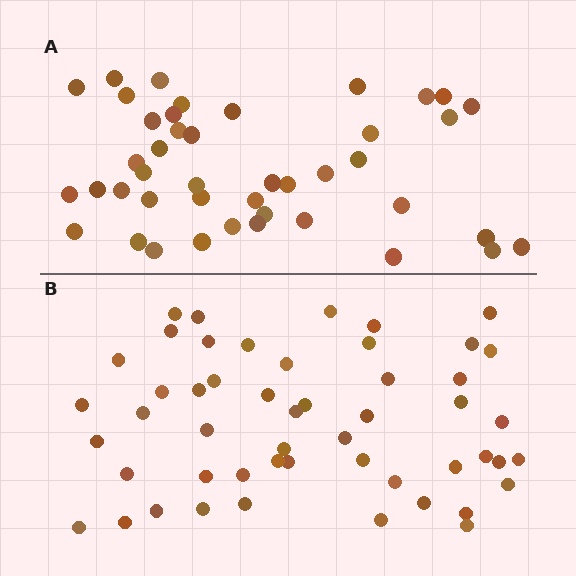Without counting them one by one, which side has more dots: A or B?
Region B (the bottom region) has more dots.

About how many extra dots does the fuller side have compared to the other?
Region B has roughly 8 or so more dots than region A.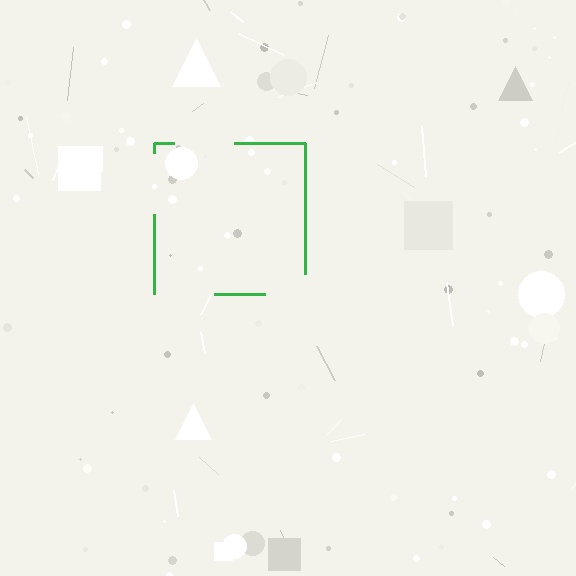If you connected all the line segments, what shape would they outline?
They would outline a square.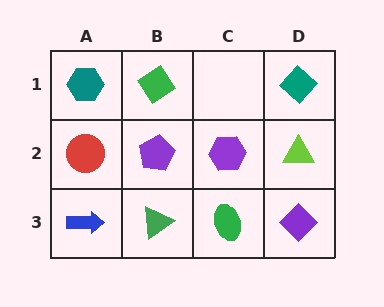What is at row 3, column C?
A green ellipse.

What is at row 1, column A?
A teal hexagon.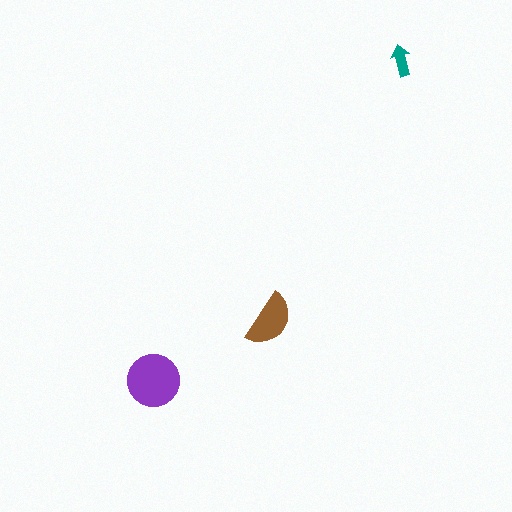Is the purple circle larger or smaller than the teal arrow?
Larger.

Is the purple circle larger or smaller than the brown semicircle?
Larger.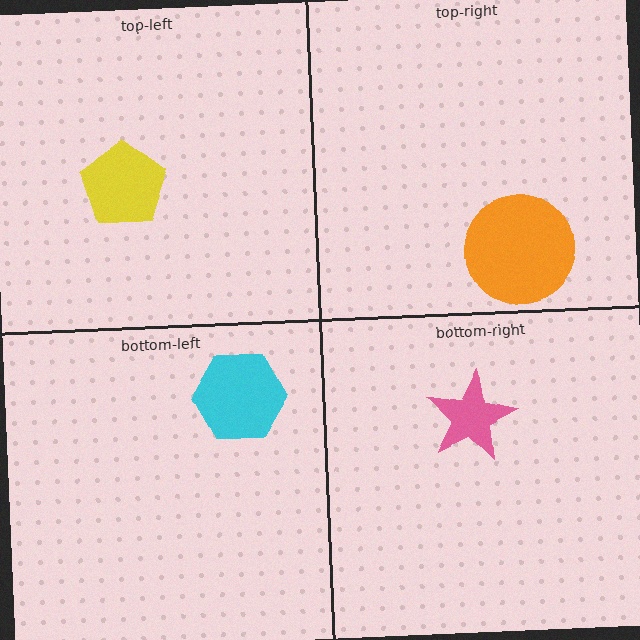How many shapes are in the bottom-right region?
1.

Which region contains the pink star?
The bottom-right region.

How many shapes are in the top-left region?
1.